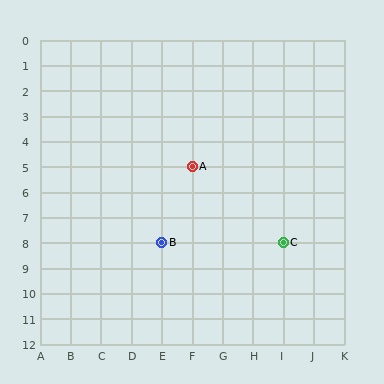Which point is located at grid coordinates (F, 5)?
Point A is at (F, 5).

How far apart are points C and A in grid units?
Points C and A are 3 columns and 3 rows apart (about 4.2 grid units diagonally).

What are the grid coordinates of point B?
Point B is at grid coordinates (E, 8).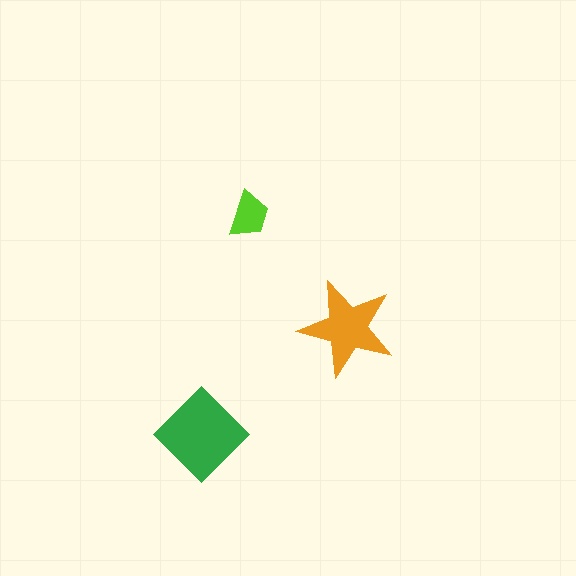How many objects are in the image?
There are 3 objects in the image.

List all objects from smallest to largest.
The lime trapezoid, the orange star, the green diamond.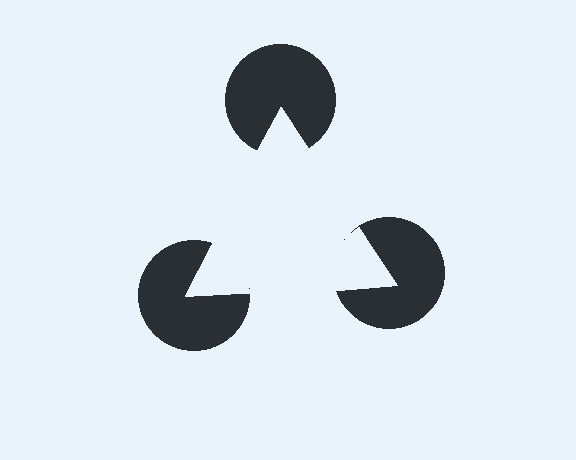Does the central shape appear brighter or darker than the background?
It typically appears slightly brighter than the background, even though no actual brightness change is drawn.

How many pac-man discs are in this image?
There are 3 — one at each vertex of the illusory triangle.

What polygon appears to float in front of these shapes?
An illusory triangle — its edges are inferred from the aligned wedge cuts in the pac-man discs, not physically drawn.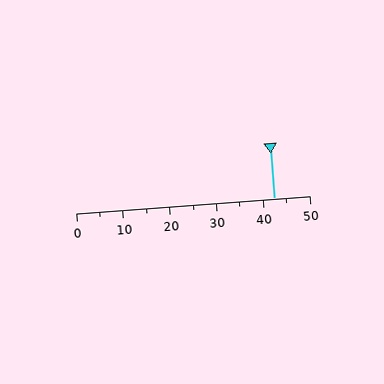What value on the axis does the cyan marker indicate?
The marker indicates approximately 42.5.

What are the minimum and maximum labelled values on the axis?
The axis runs from 0 to 50.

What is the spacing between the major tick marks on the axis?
The major ticks are spaced 10 apart.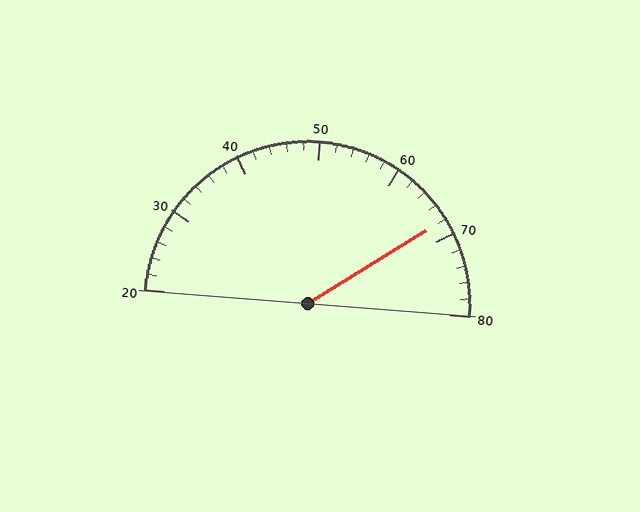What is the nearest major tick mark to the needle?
The nearest major tick mark is 70.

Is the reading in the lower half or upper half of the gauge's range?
The reading is in the upper half of the range (20 to 80).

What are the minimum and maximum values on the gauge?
The gauge ranges from 20 to 80.